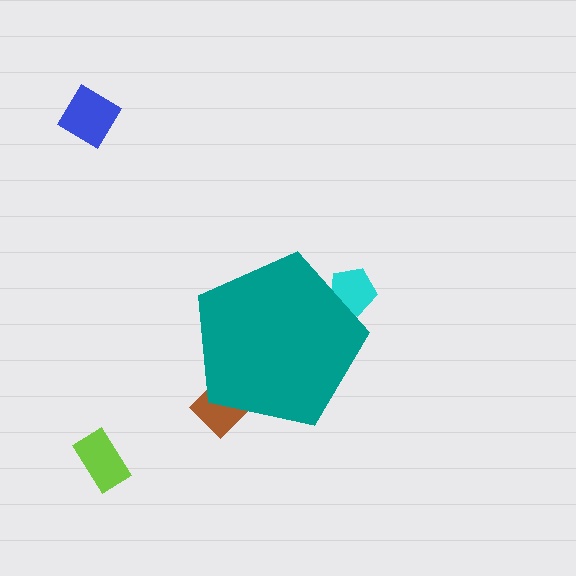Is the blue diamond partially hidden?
No, the blue diamond is fully visible.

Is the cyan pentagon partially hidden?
Yes, the cyan pentagon is partially hidden behind the teal pentagon.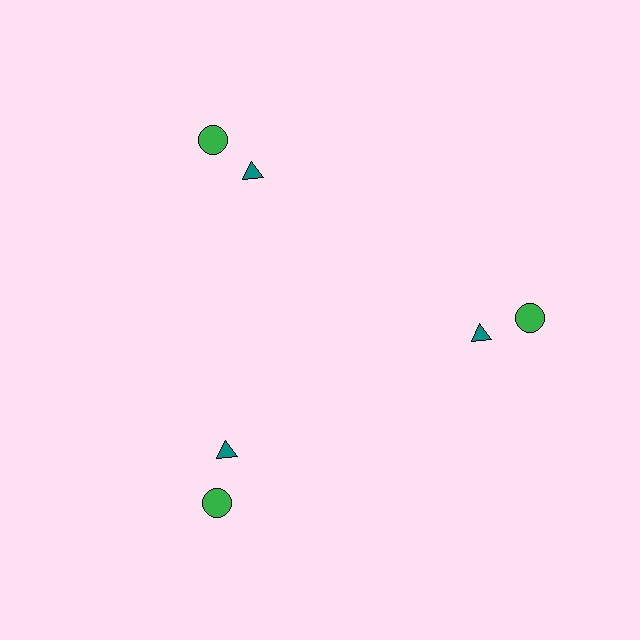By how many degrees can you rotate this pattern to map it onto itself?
The pattern maps onto itself every 120 degrees of rotation.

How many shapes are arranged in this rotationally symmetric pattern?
There are 6 shapes, arranged in 3 groups of 2.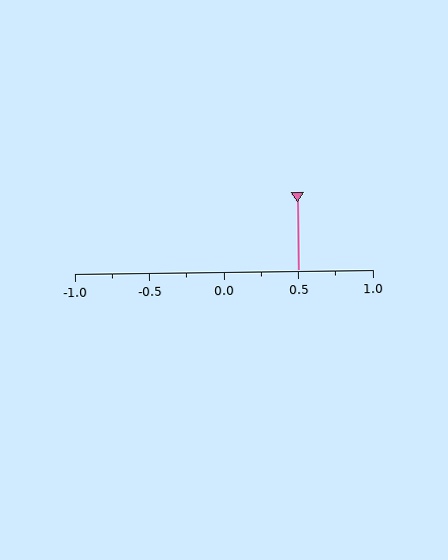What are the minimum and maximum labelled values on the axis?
The axis runs from -1.0 to 1.0.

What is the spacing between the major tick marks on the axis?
The major ticks are spaced 0.5 apart.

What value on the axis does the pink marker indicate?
The marker indicates approximately 0.5.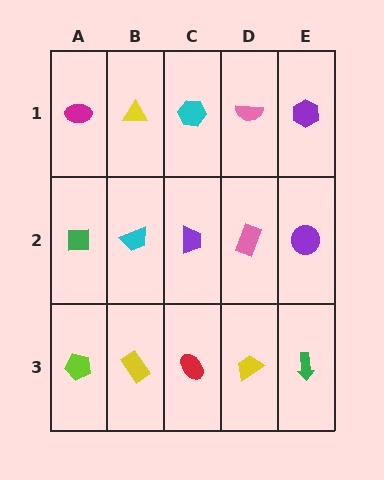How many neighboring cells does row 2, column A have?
3.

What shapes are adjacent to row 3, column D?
A pink rectangle (row 2, column D), a red ellipse (row 3, column C), a green arrow (row 3, column E).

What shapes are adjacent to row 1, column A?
A green square (row 2, column A), a yellow triangle (row 1, column B).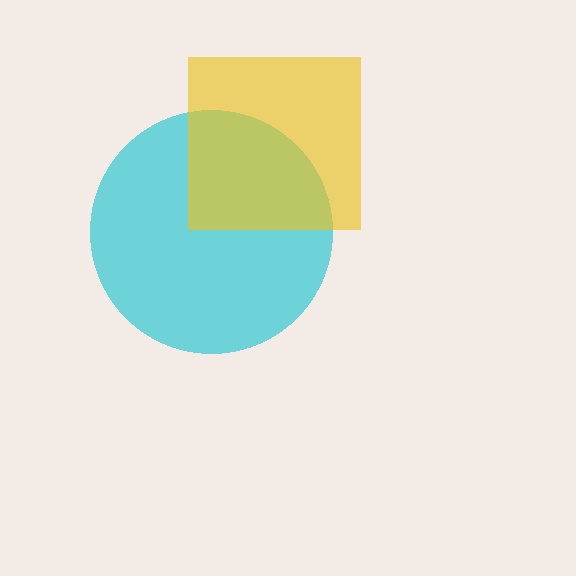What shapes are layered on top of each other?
The layered shapes are: a cyan circle, a yellow square.